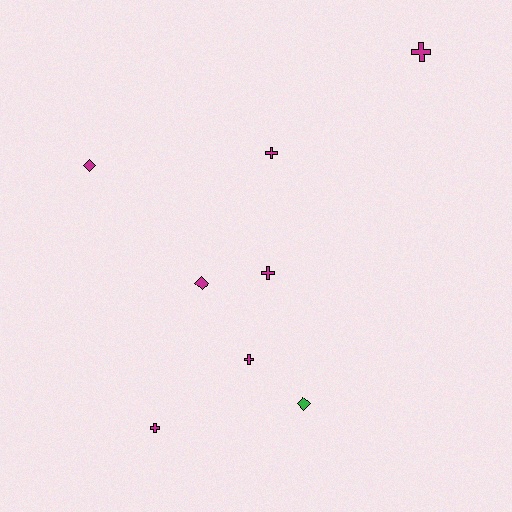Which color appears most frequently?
Magenta, with 7 objects.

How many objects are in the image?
There are 8 objects.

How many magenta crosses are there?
There are 5 magenta crosses.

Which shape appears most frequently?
Cross, with 5 objects.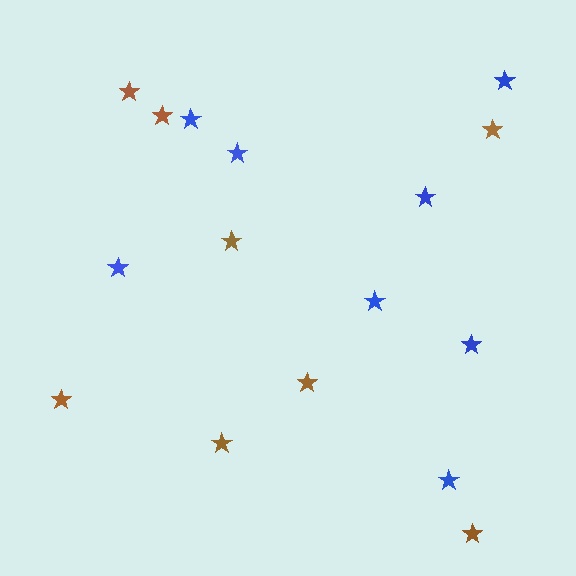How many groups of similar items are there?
There are 2 groups: one group of brown stars (8) and one group of blue stars (8).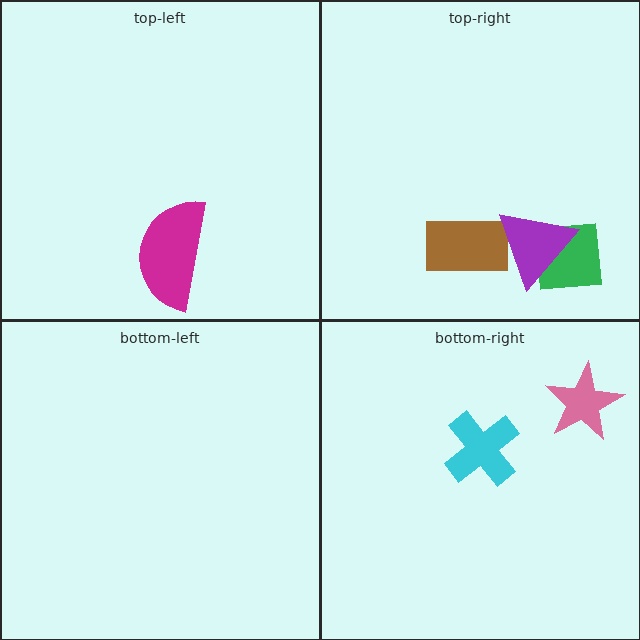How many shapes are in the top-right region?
3.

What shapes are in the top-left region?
The magenta semicircle.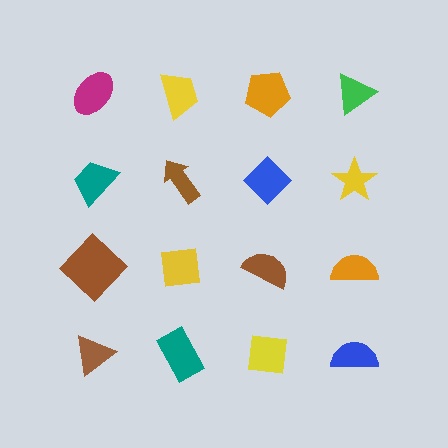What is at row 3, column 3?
A brown semicircle.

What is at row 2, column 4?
A yellow star.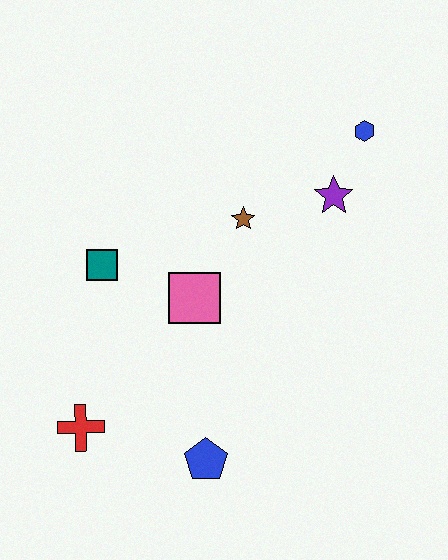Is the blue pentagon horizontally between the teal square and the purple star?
Yes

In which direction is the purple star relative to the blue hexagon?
The purple star is below the blue hexagon.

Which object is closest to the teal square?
The pink square is closest to the teal square.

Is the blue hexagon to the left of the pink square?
No